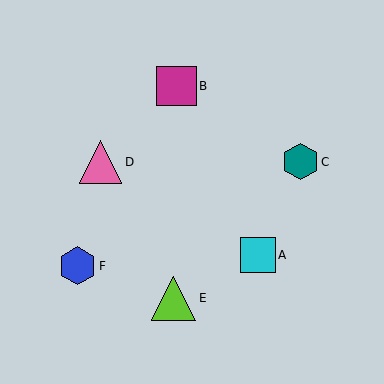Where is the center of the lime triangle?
The center of the lime triangle is at (174, 298).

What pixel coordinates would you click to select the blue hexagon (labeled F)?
Click at (78, 266) to select the blue hexagon F.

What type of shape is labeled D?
Shape D is a pink triangle.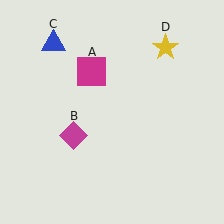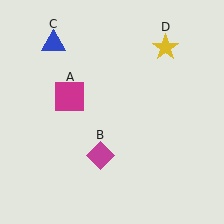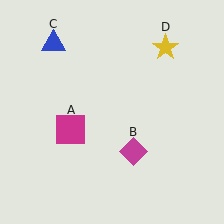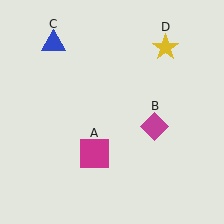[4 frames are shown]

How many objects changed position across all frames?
2 objects changed position: magenta square (object A), magenta diamond (object B).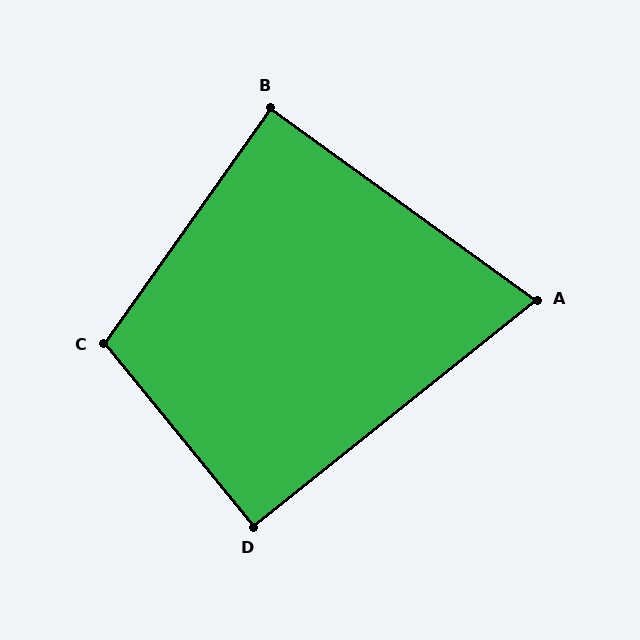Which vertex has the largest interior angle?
C, at approximately 106 degrees.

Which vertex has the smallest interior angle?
A, at approximately 74 degrees.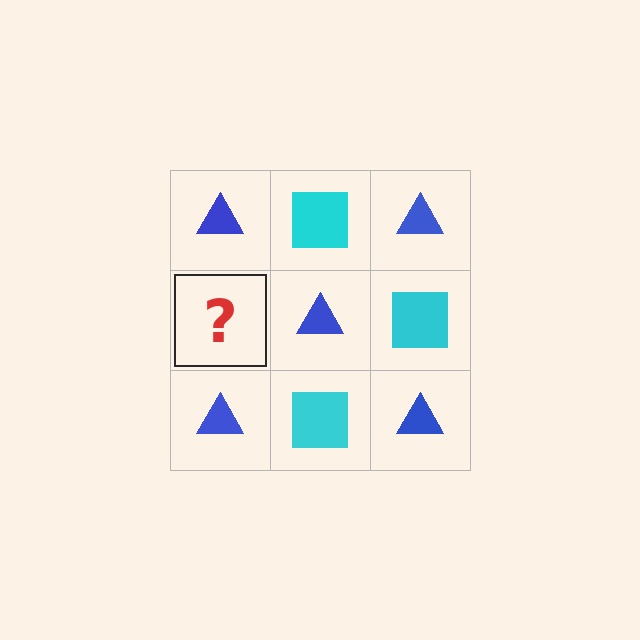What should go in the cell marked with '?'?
The missing cell should contain a cyan square.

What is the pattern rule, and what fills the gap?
The rule is that it alternates blue triangle and cyan square in a checkerboard pattern. The gap should be filled with a cyan square.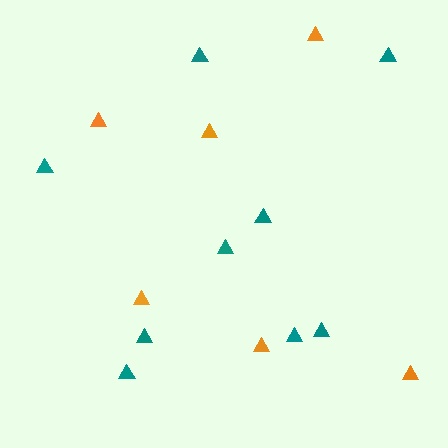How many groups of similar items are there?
There are 2 groups: one group of teal triangles (9) and one group of orange triangles (6).